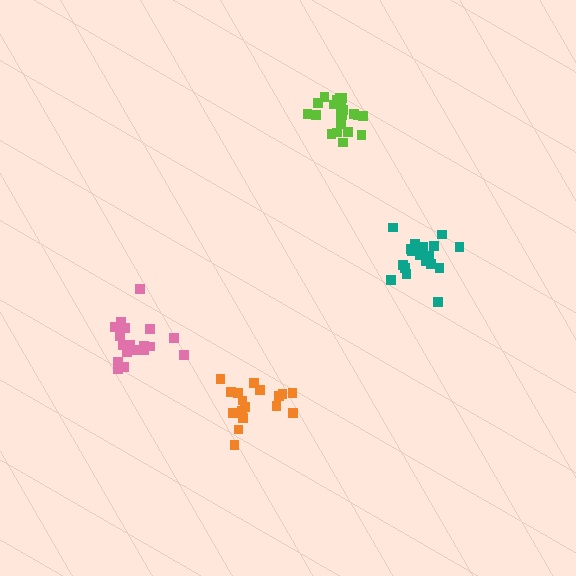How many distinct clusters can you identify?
There are 4 distinct clusters.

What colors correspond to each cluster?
The clusters are colored: lime, orange, pink, teal.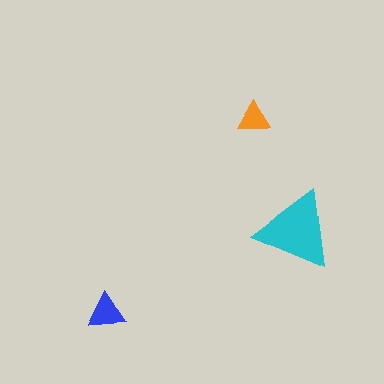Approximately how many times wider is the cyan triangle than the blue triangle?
About 2 times wider.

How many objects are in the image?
There are 3 objects in the image.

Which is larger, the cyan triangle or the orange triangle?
The cyan one.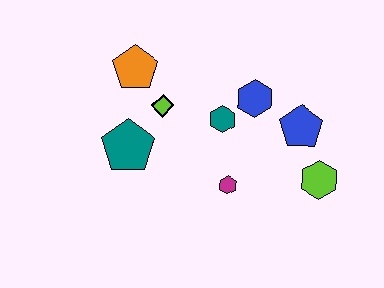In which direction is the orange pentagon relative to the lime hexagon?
The orange pentagon is to the left of the lime hexagon.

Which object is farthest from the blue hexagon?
The teal pentagon is farthest from the blue hexagon.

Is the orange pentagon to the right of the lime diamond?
No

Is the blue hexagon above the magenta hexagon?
Yes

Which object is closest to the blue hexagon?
The teal hexagon is closest to the blue hexagon.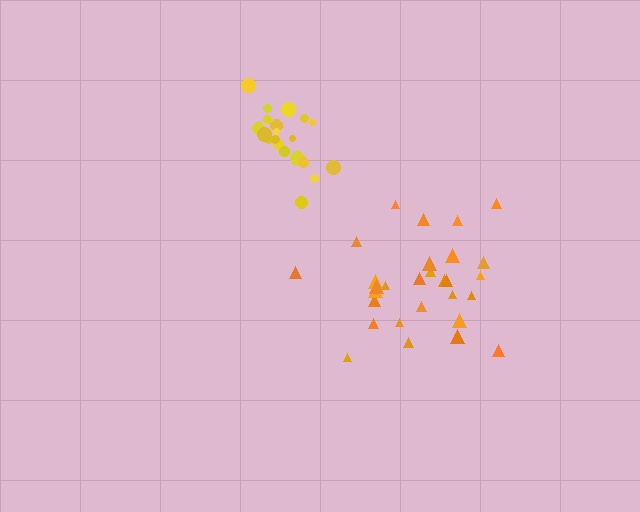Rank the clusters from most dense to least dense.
yellow, orange.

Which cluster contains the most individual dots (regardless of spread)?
Orange (29).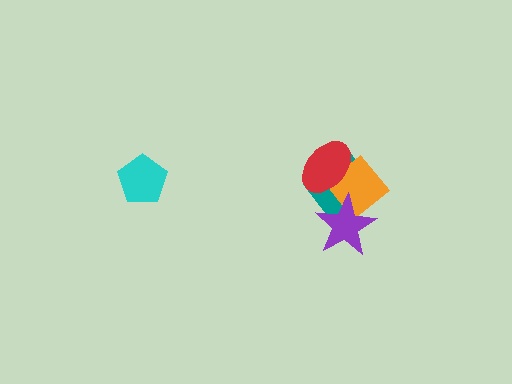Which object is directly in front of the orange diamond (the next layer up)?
The red ellipse is directly in front of the orange diamond.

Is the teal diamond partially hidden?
Yes, it is partially covered by another shape.